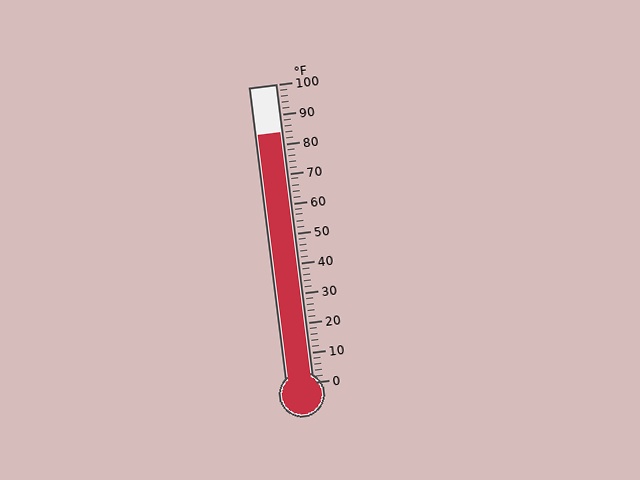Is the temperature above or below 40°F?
The temperature is above 40°F.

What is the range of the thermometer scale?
The thermometer scale ranges from 0°F to 100°F.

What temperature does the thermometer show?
The thermometer shows approximately 84°F.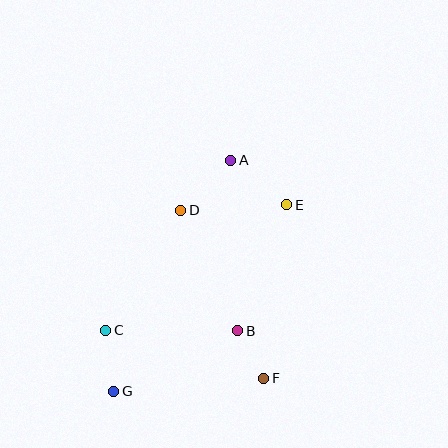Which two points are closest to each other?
Points B and F are closest to each other.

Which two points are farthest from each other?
Points A and G are farthest from each other.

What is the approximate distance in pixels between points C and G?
The distance between C and G is approximately 61 pixels.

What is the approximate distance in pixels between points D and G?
The distance between D and G is approximately 193 pixels.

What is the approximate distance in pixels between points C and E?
The distance between C and E is approximately 221 pixels.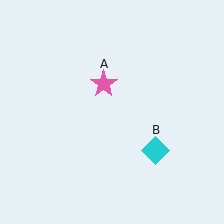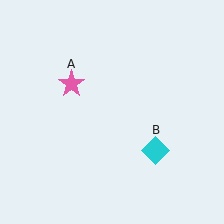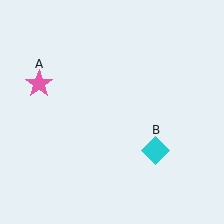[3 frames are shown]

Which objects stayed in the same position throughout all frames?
Cyan diamond (object B) remained stationary.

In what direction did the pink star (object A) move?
The pink star (object A) moved left.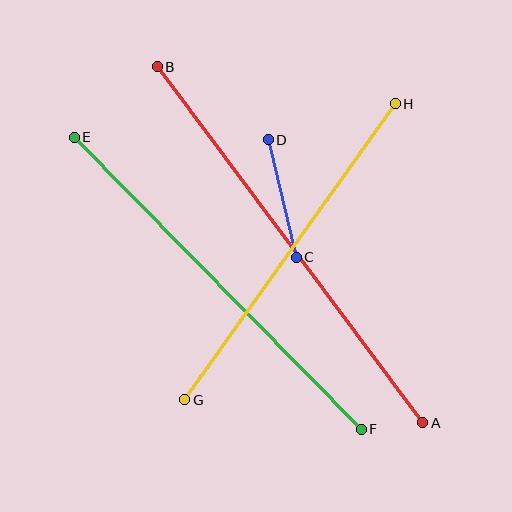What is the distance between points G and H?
The distance is approximately 363 pixels.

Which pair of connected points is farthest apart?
Points A and B are farthest apart.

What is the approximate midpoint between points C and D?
The midpoint is at approximately (282, 198) pixels.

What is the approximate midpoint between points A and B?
The midpoint is at approximately (290, 245) pixels.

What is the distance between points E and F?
The distance is approximately 410 pixels.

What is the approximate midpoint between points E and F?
The midpoint is at approximately (218, 283) pixels.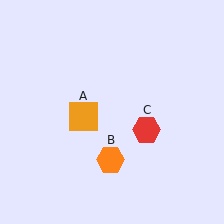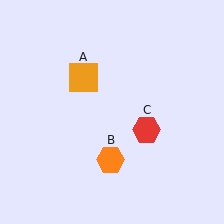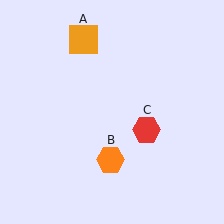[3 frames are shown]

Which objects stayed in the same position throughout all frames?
Orange hexagon (object B) and red hexagon (object C) remained stationary.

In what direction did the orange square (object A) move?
The orange square (object A) moved up.